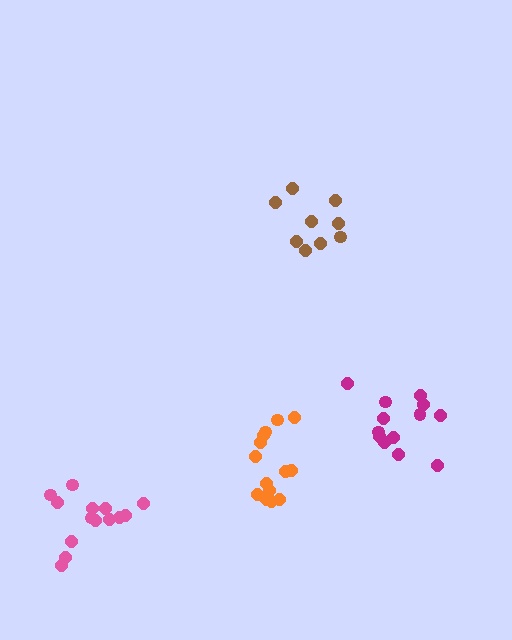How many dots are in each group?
Group 1: 9 dots, Group 2: 14 dots, Group 3: 14 dots, Group 4: 13 dots (50 total).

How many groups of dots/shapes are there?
There are 4 groups.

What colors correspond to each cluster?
The clusters are colored: brown, pink, orange, magenta.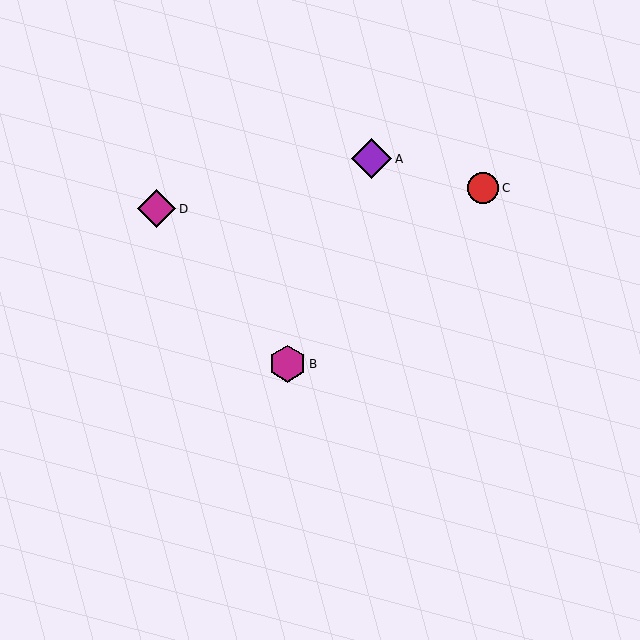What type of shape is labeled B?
Shape B is a magenta hexagon.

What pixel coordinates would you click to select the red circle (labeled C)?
Click at (483, 188) to select the red circle C.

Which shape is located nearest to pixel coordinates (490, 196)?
The red circle (labeled C) at (483, 188) is nearest to that location.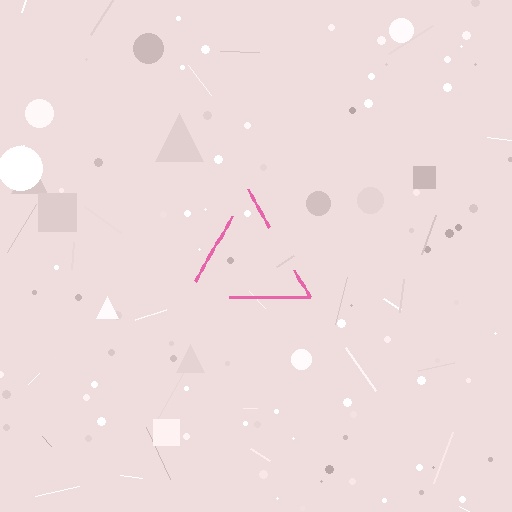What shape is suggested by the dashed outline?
The dashed outline suggests a triangle.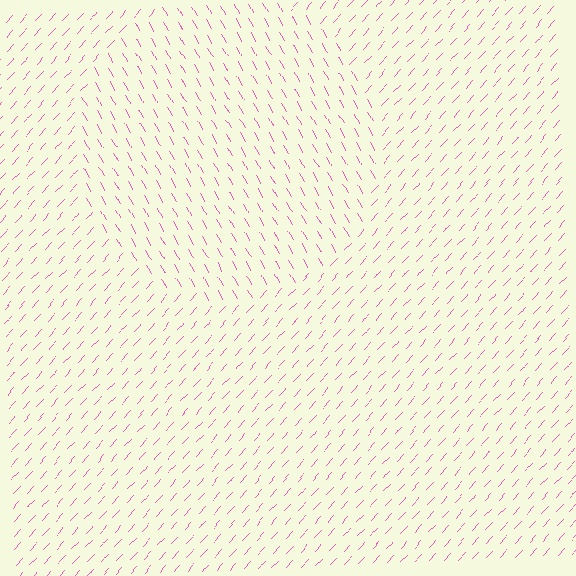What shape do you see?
I see a circle.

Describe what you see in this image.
The image is filled with small pink line segments. A circle region in the image has lines oriented differently from the surrounding lines, creating a visible texture boundary.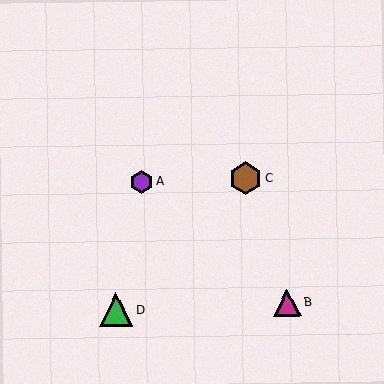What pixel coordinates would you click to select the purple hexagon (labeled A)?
Click at (141, 181) to select the purple hexagon A.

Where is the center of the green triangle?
The center of the green triangle is at (116, 310).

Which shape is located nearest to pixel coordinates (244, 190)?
The brown hexagon (labeled C) at (245, 178) is nearest to that location.